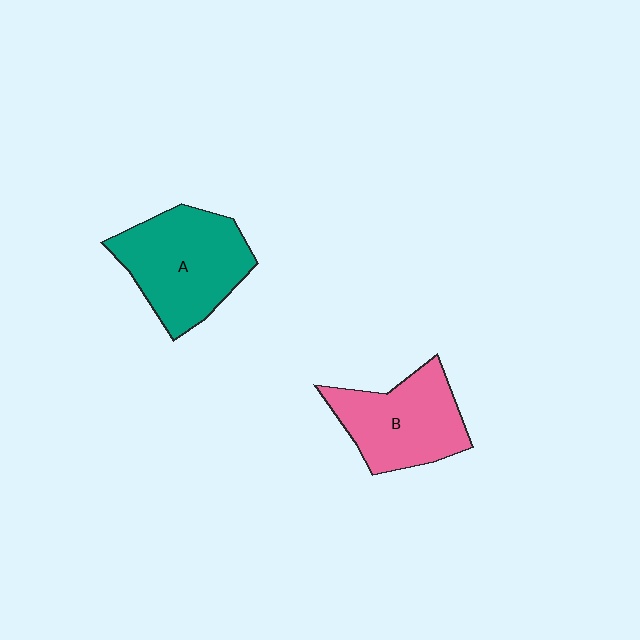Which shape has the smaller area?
Shape B (pink).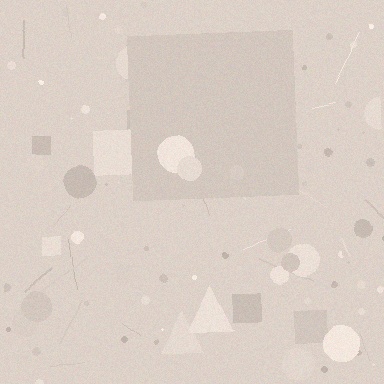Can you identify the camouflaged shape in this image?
The camouflaged shape is a square.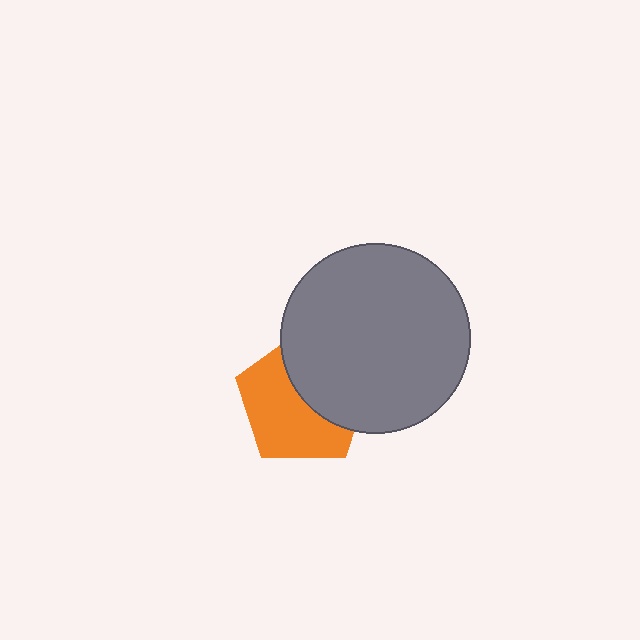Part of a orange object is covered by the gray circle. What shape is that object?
It is a pentagon.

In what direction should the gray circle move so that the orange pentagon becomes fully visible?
The gray circle should move toward the upper-right. That is the shortest direction to clear the overlap and leave the orange pentagon fully visible.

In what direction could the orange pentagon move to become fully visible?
The orange pentagon could move toward the lower-left. That would shift it out from behind the gray circle entirely.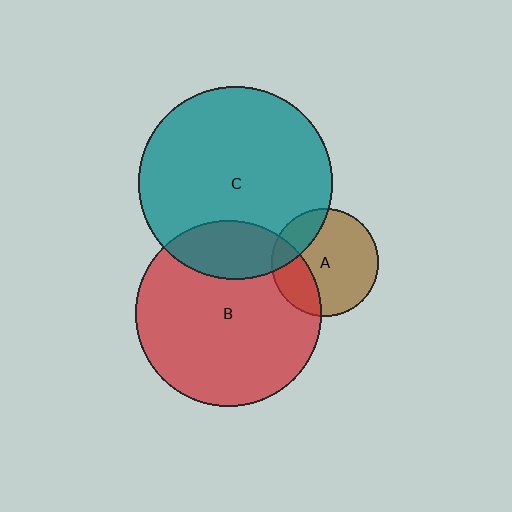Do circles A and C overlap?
Yes.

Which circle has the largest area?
Circle C (teal).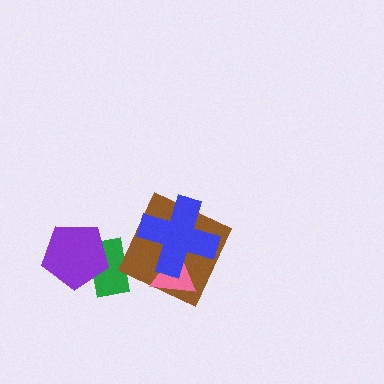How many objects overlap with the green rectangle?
1 object overlaps with the green rectangle.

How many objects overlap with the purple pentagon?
1 object overlaps with the purple pentagon.